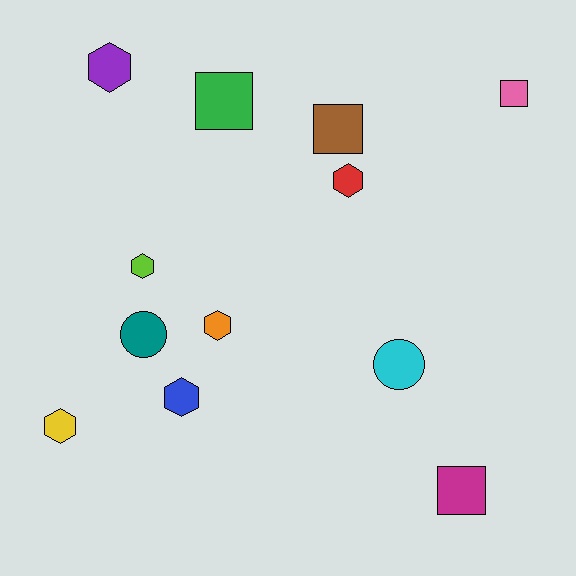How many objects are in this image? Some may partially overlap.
There are 12 objects.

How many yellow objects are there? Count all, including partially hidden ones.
There is 1 yellow object.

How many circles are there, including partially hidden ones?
There are 2 circles.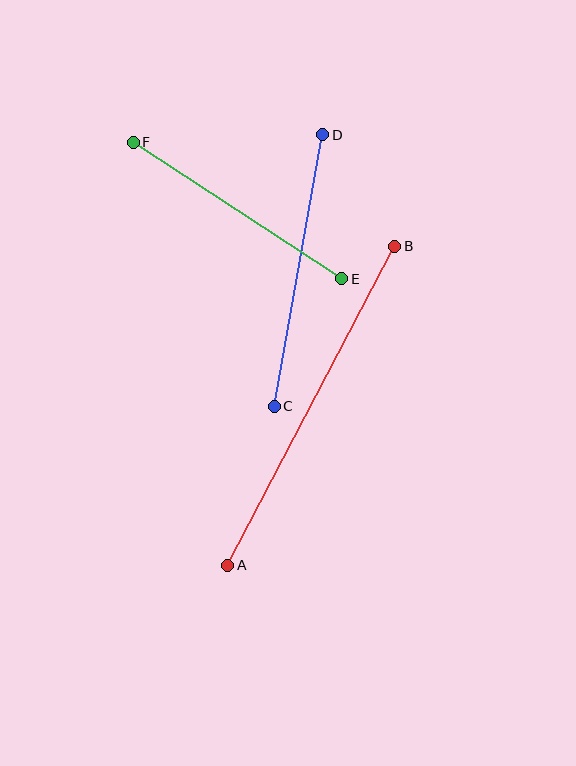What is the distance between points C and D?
The distance is approximately 276 pixels.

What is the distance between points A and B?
The distance is approximately 360 pixels.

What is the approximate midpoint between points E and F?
The midpoint is at approximately (237, 211) pixels.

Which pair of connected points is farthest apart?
Points A and B are farthest apart.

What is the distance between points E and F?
The distance is approximately 249 pixels.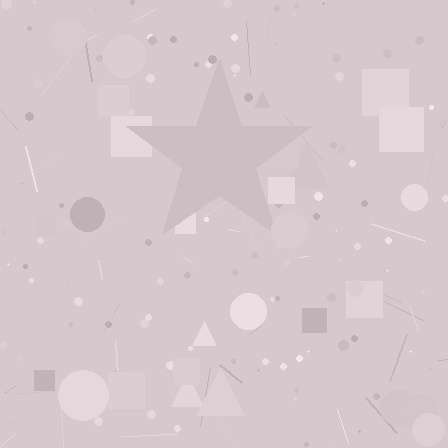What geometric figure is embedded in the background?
A star is embedded in the background.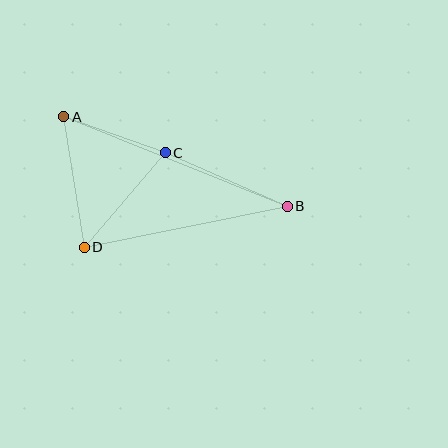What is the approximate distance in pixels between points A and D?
The distance between A and D is approximately 132 pixels.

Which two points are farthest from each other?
Points A and B are farthest from each other.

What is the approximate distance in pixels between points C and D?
The distance between C and D is approximately 125 pixels.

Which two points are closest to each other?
Points A and C are closest to each other.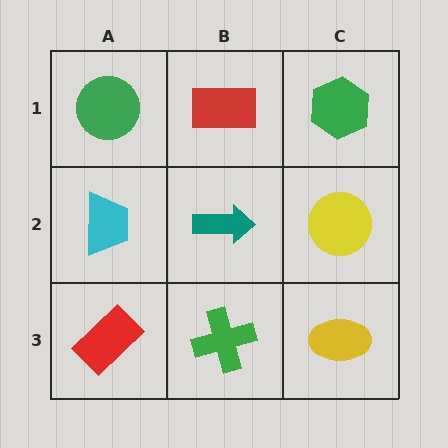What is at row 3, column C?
A yellow ellipse.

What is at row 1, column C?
A green hexagon.